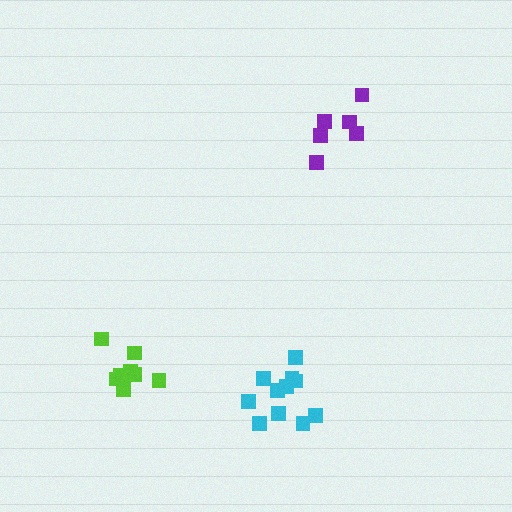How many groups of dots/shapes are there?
There are 3 groups.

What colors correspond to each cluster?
The clusters are colored: cyan, lime, purple.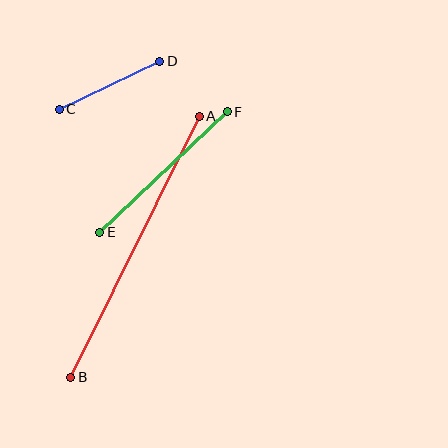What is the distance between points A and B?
The distance is approximately 291 pixels.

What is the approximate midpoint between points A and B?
The midpoint is at approximately (135, 247) pixels.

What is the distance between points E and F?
The distance is approximately 175 pixels.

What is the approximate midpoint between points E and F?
The midpoint is at approximately (163, 172) pixels.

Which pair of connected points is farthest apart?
Points A and B are farthest apart.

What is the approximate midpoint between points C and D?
The midpoint is at approximately (109, 85) pixels.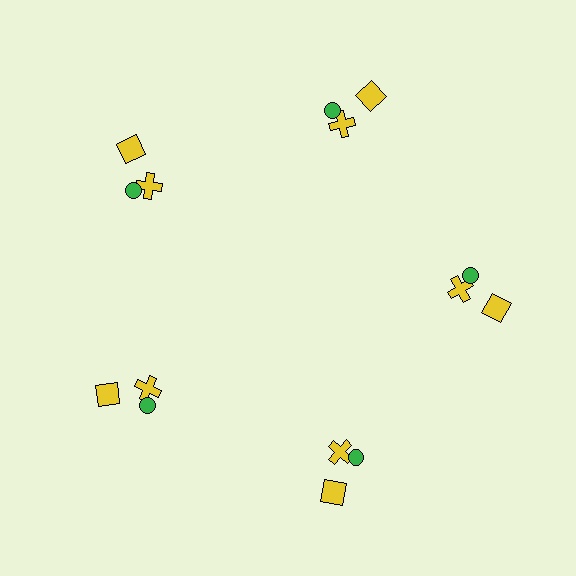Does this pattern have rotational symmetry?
Yes, this pattern has 5-fold rotational symmetry. It looks the same after rotating 72 degrees around the center.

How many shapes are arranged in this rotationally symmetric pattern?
There are 15 shapes, arranged in 5 groups of 3.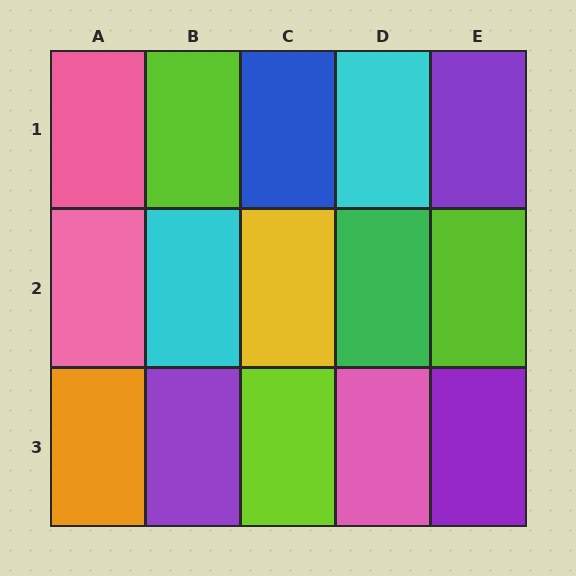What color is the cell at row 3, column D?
Pink.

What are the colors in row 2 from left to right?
Pink, cyan, yellow, green, lime.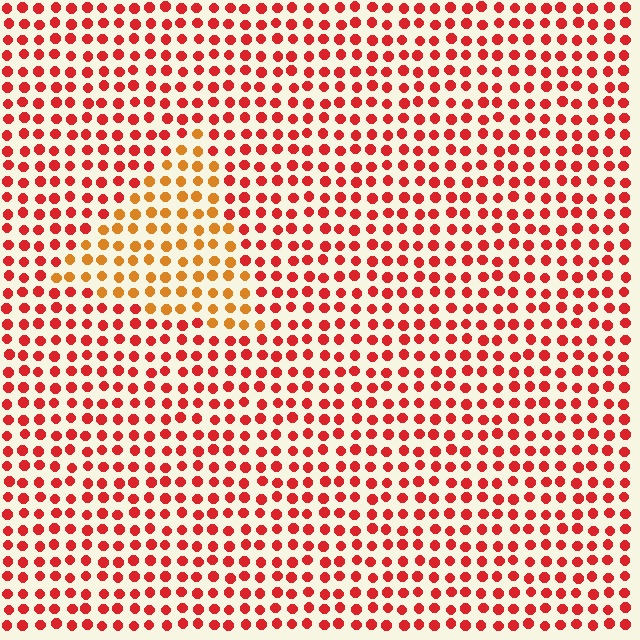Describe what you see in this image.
The image is filled with small red elements in a uniform arrangement. A triangle-shaped region is visible where the elements are tinted to a slightly different hue, forming a subtle color boundary.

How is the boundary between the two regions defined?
The boundary is defined purely by a slight shift in hue (about 34 degrees). Spacing, size, and orientation are identical on both sides.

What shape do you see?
I see a triangle.